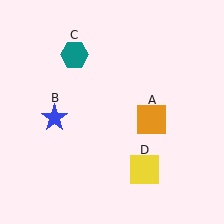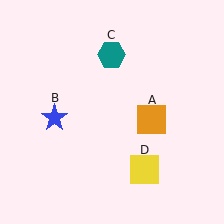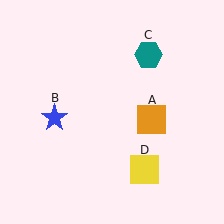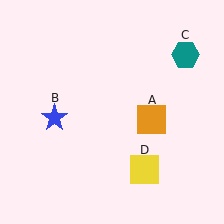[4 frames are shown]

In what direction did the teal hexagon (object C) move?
The teal hexagon (object C) moved right.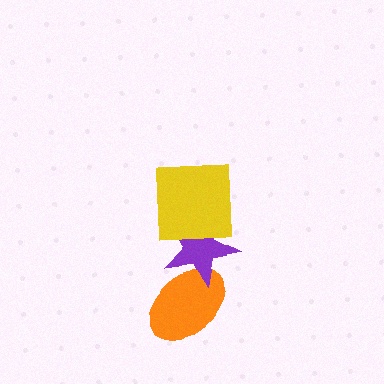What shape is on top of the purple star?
The yellow square is on top of the purple star.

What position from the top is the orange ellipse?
The orange ellipse is 3rd from the top.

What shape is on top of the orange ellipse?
The purple star is on top of the orange ellipse.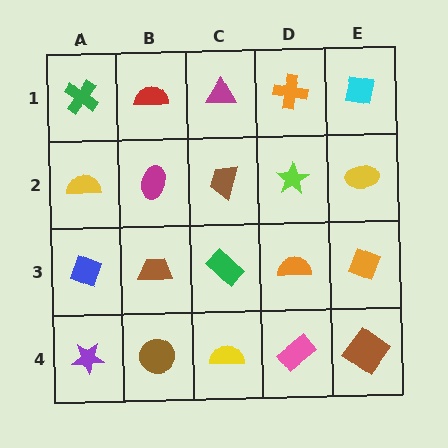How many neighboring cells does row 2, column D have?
4.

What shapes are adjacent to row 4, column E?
An orange diamond (row 3, column E), a pink rectangle (row 4, column D).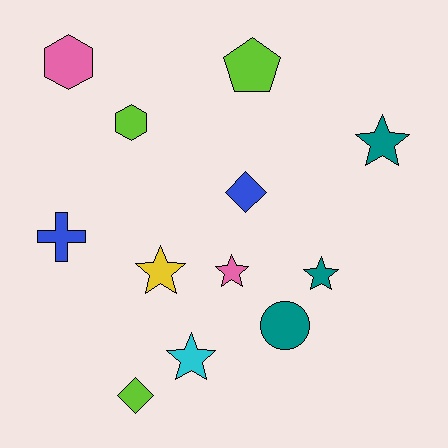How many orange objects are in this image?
There are no orange objects.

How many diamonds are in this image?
There are 2 diamonds.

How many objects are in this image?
There are 12 objects.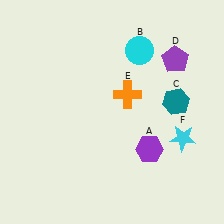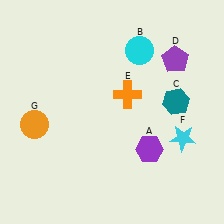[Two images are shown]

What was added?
An orange circle (G) was added in Image 2.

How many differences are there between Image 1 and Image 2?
There is 1 difference between the two images.